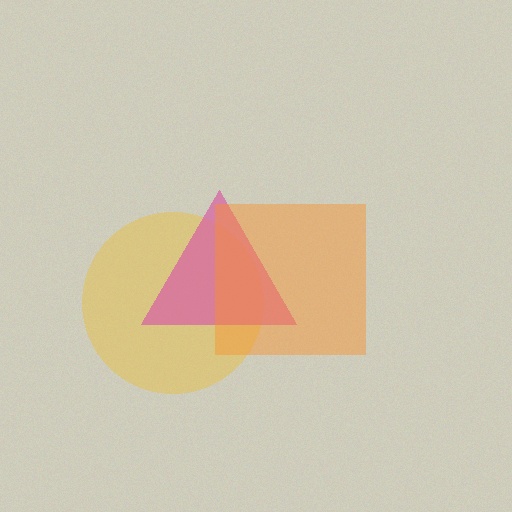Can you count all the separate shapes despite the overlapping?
Yes, there are 3 separate shapes.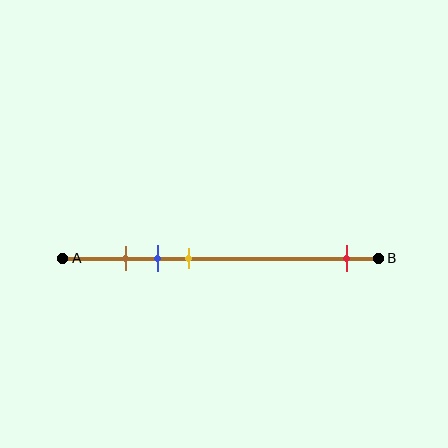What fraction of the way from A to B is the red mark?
The red mark is approximately 90% (0.9) of the way from A to B.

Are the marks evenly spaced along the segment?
No, the marks are not evenly spaced.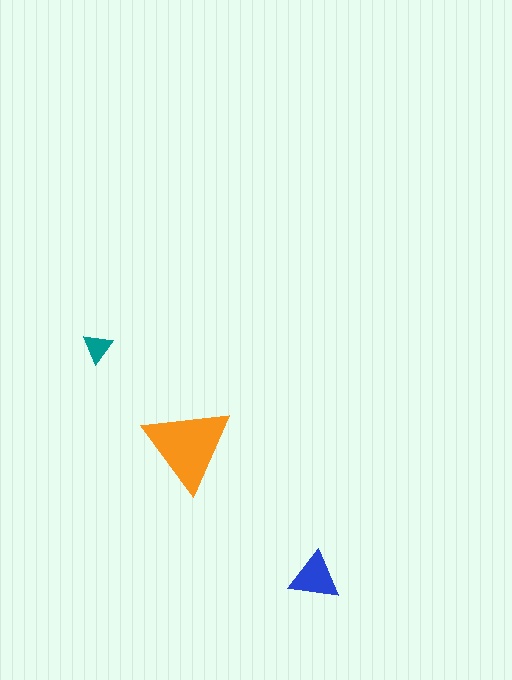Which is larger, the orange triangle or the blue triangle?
The orange one.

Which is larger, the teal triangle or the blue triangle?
The blue one.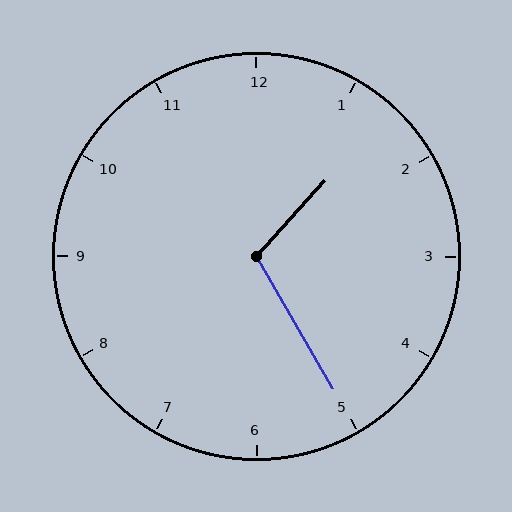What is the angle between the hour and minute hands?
Approximately 108 degrees.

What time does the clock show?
1:25.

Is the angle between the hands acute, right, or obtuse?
It is obtuse.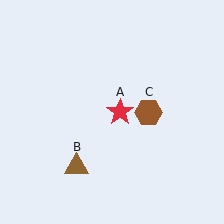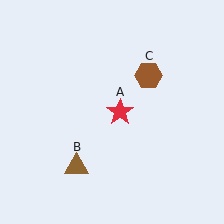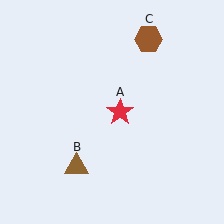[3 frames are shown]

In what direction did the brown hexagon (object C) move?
The brown hexagon (object C) moved up.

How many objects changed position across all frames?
1 object changed position: brown hexagon (object C).